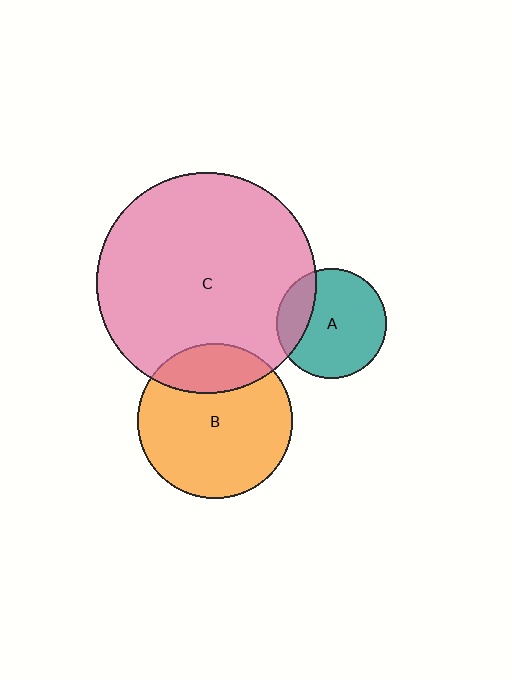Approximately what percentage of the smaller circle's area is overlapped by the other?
Approximately 20%.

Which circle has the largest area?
Circle C (pink).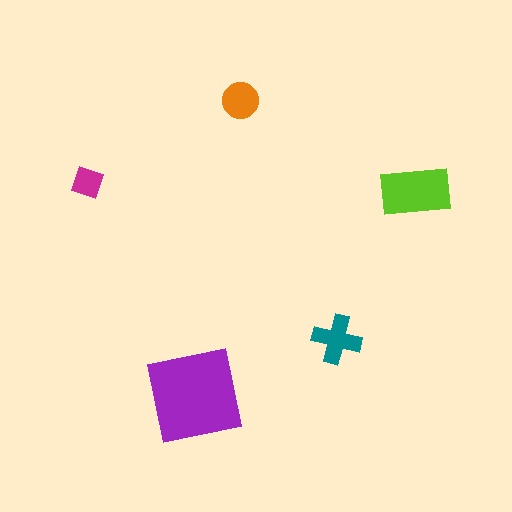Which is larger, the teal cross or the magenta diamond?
The teal cross.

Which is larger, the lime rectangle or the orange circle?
The lime rectangle.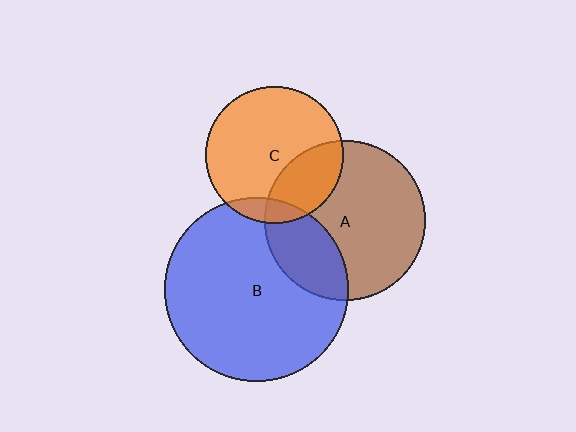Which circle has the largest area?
Circle B (blue).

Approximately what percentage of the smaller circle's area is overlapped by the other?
Approximately 30%.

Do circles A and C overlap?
Yes.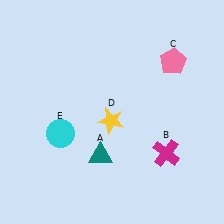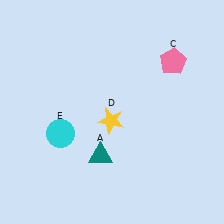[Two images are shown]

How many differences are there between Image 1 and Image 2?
There is 1 difference between the two images.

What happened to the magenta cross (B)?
The magenta cross (B) was removed in Image 2. It was in the bottom-right area of Image 1.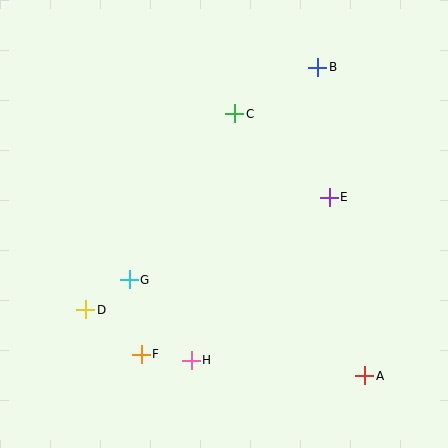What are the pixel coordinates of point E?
Point E is at (329, 197).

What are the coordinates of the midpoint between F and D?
The midpoint between F and D is at (114, 332).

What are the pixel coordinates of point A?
Point A is at (365, 376).